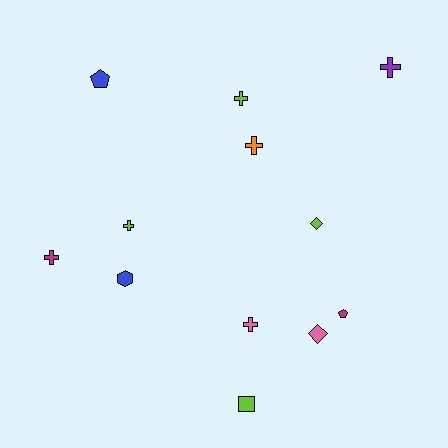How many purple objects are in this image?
There is 1 purple object.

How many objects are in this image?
There are 12 objects.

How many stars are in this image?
There are no stars.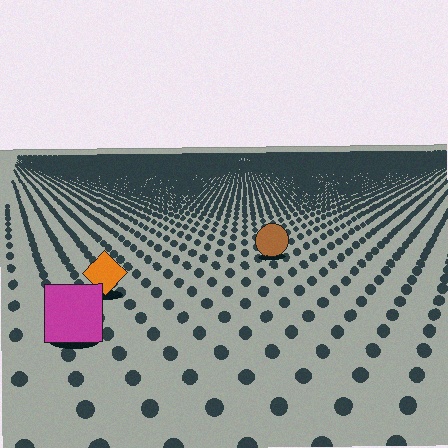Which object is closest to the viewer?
The magenta square is closest. The texture marks near it are larger and more spread out.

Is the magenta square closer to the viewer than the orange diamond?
Yes. The magenta square is closer — you can tell from the texture gradient: the ground texture is coarser near it.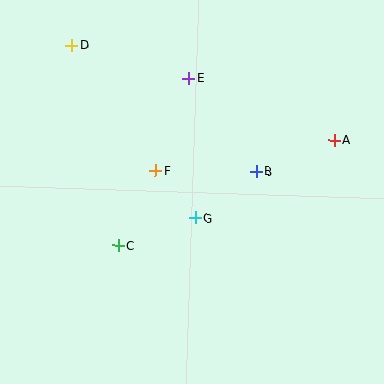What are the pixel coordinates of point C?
Point C is at (119, 245).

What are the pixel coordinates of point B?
Point B is at (256, 171).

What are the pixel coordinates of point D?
Point D is at (71, 45).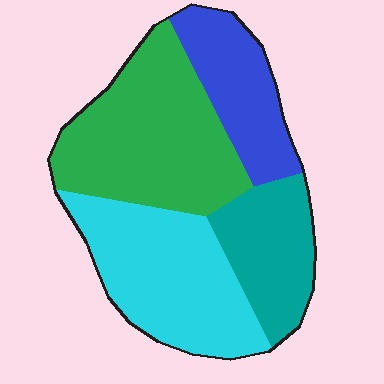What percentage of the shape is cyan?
Cyan takes up between a sixth and a third of the shape.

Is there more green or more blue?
Green.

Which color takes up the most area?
Green, at roughly 35%.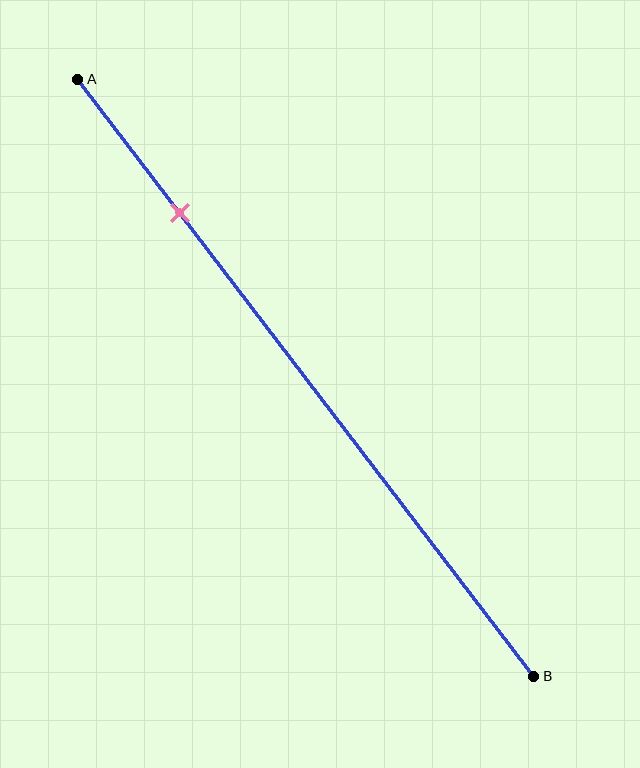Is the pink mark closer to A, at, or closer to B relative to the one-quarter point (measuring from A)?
The pink mark is approximately at the one-quarter point of segment AB.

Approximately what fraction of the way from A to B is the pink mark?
The pink mark is approximately 20% of the way from A to B.